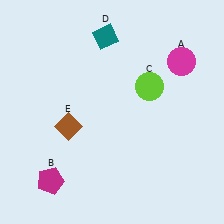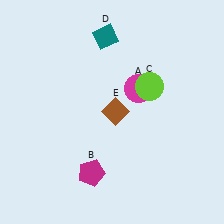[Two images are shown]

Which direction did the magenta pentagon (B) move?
The magenta pentagon (B) moved right.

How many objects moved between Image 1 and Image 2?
3 objects moved between the two images.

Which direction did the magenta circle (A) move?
The magenta circle (A) moved left.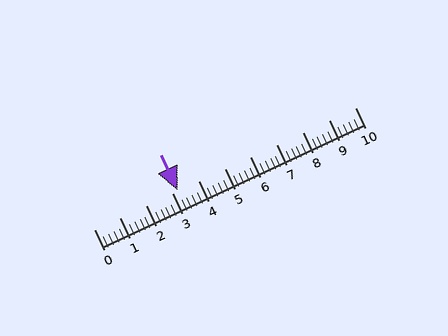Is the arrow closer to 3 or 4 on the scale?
The arrow is closer to 3.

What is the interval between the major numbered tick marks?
The major tick marks are spaced 1 units apart.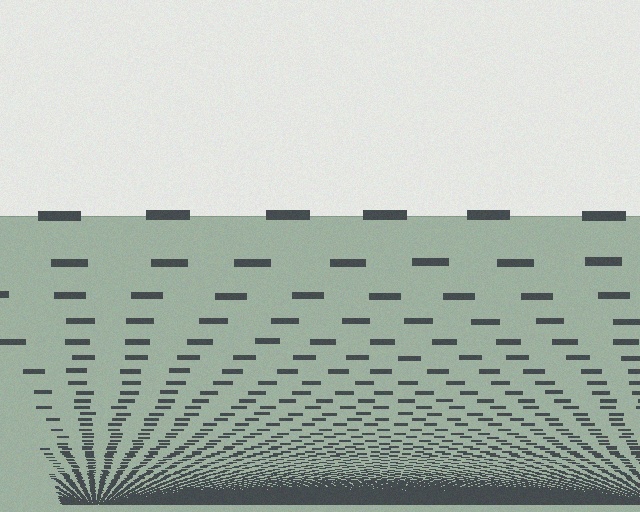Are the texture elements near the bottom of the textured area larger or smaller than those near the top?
Smaller. The gradient is inverted — elements near the bottom are smaller and denser.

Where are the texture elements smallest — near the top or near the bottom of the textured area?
Near the bottom.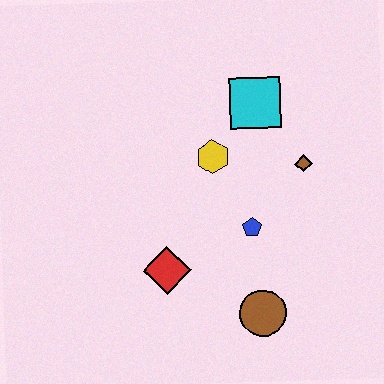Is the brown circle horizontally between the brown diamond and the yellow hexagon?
Yes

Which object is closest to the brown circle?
The blue pentagon is closest to the brown circle.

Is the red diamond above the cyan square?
No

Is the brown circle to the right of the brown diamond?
No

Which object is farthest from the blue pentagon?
The cyan square is farthest from the blue pentagon.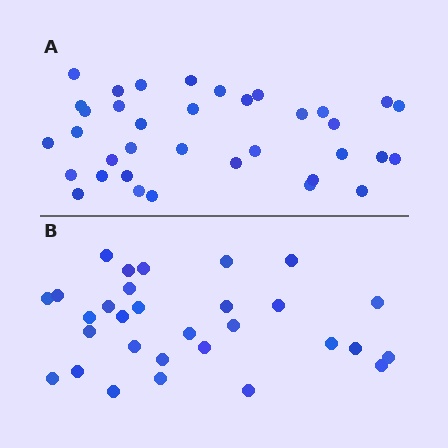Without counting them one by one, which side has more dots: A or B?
Region A (the top region) has more dots.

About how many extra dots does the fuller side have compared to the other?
Region A has about 6 more dots than region B.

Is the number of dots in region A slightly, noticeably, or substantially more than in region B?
Region A has only slightly more — the two regions are fairly close. The ratio is roughly 1.2 to 1.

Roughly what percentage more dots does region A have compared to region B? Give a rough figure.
About 20% more.